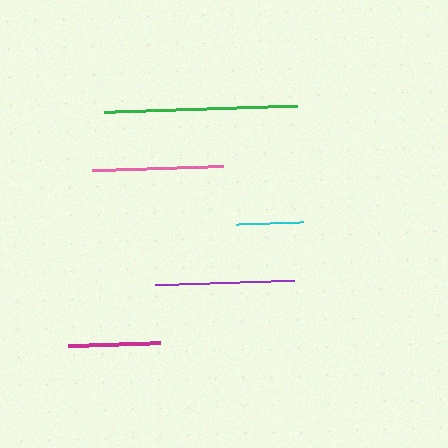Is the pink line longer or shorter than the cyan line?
The pink line is longer than the cyan line.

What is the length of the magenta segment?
The magenta segment is approximately 91 pixels long.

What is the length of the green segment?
The green segment is approximately 193 pixels long.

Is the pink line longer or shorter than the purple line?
The purple line is longer than the pink line.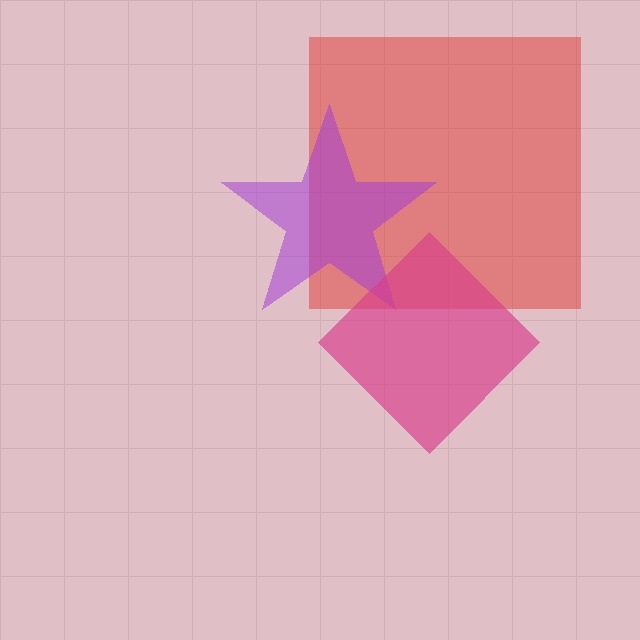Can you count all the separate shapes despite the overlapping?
Yes, there are 3 separate shapes.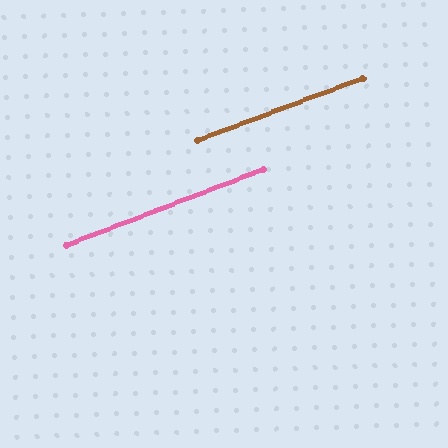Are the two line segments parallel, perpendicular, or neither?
Parallel — their directions differ by only 0.7°.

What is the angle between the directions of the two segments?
Approximately 1 degree.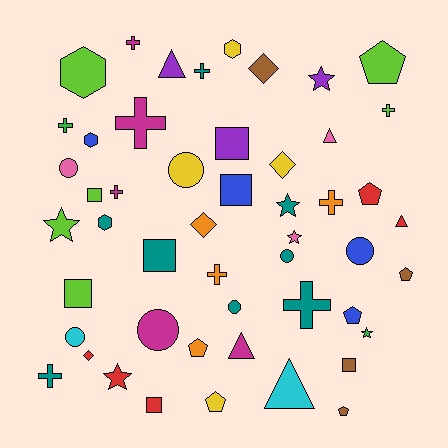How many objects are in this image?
There are 50 objects.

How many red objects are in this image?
There are 5 red objects.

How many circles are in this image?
There are 7 circles.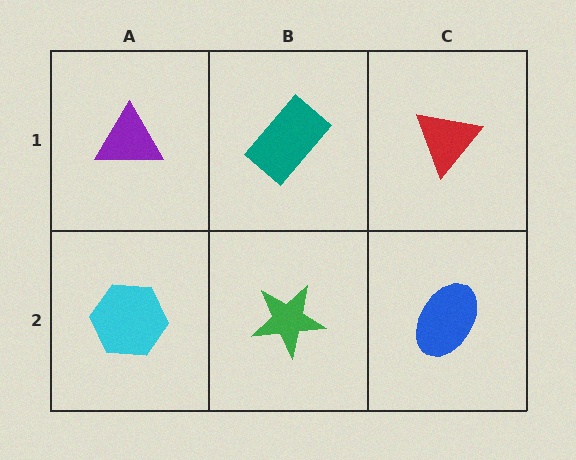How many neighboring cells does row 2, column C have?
2.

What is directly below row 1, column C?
A blue ellipse.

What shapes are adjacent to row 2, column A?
A purple triangle (row 1, column A), a green star (row 2, column B).